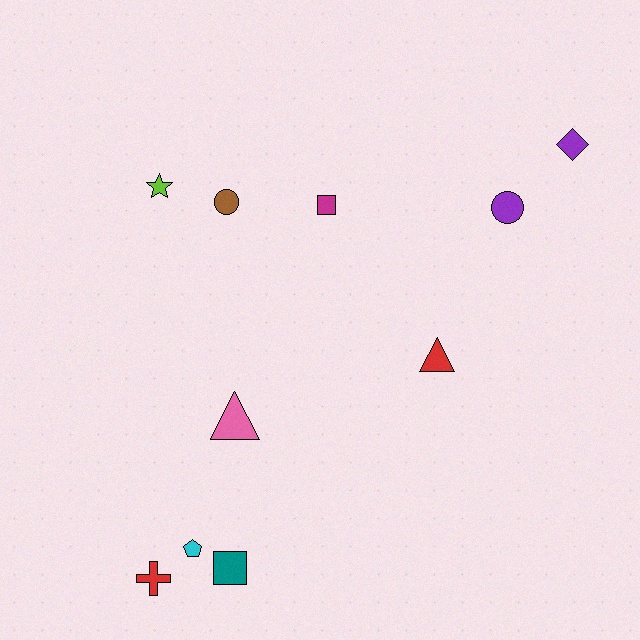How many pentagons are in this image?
There is 1 pentagon.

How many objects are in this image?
There are 10 objects.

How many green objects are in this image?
There are no green objects.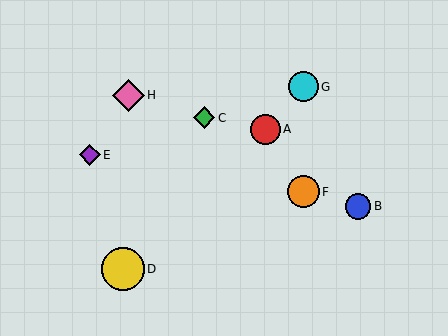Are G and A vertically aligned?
No, G is at x≈303 and A is at x≈265.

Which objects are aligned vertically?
Objects F, G are aligned vertically.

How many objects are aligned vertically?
2 objects (F, G) are aligned vertically.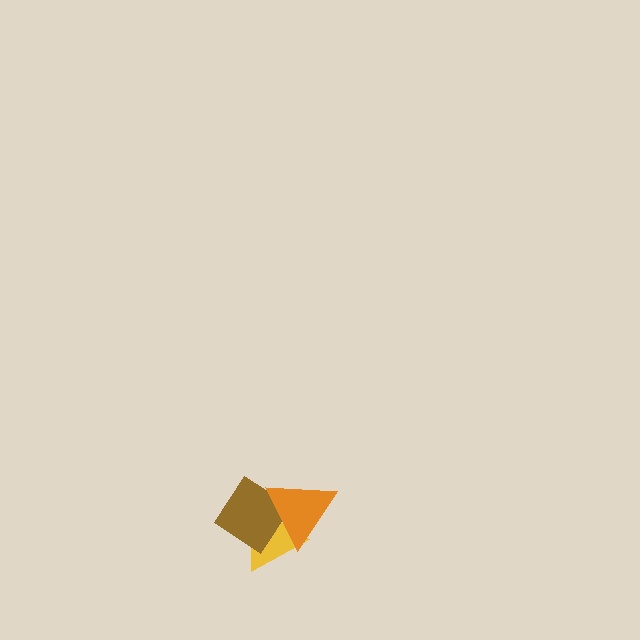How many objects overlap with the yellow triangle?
2 objects overlap with the yellow triangle.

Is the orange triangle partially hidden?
No, no other shape covers it.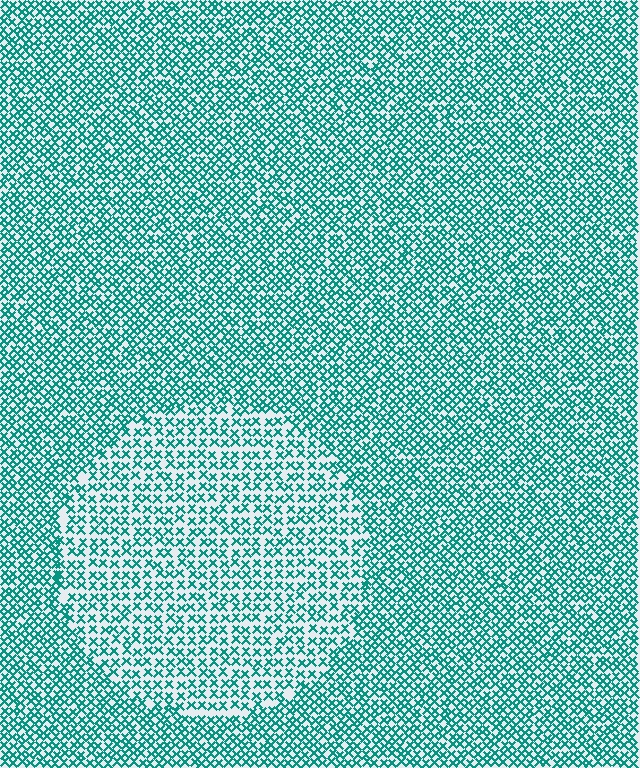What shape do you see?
I see a circle.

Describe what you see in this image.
The image contains small teal elements arranged at two different densities. A circle-shaped region is visible where the elements are less densely packed than the surrounding area.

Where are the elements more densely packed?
The elements are more densely packed outside the circle boundary.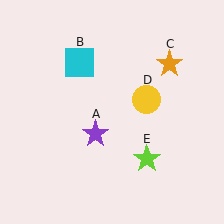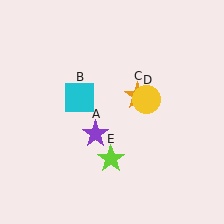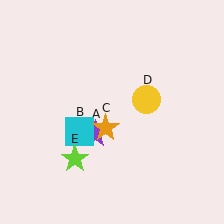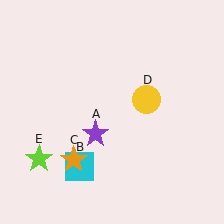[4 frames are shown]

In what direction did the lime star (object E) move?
The lime star (object E) moved left.